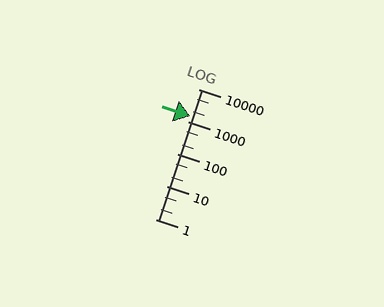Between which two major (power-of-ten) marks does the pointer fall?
The pointer is between 1000 and 10000.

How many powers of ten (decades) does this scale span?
The scale spans 4 decades, from 1 to 10000.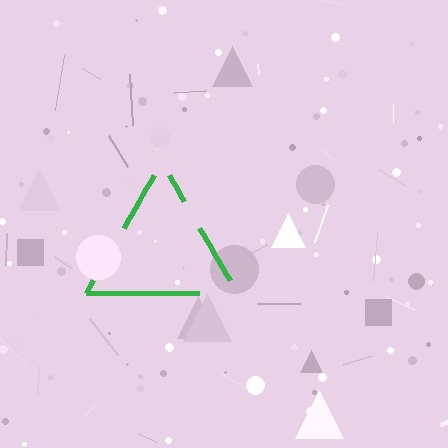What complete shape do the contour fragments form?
The contour fragments form a triangle.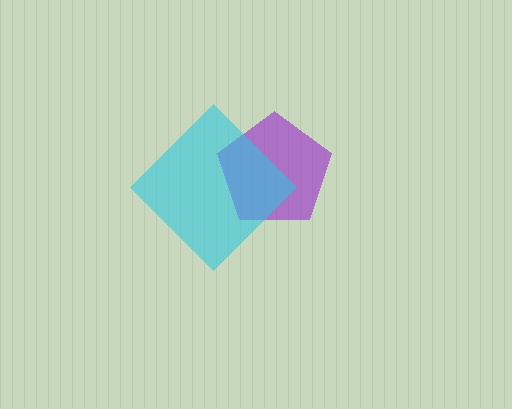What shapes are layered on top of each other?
The layered shapes are: a purple pentagon, a cyan diamond.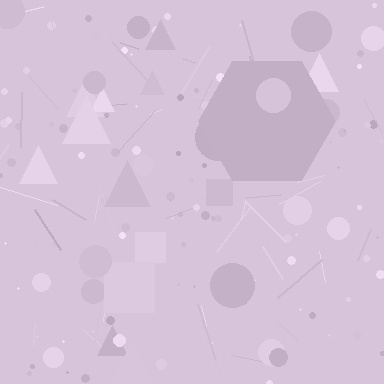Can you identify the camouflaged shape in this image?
The camouflaged shape is a hexagon.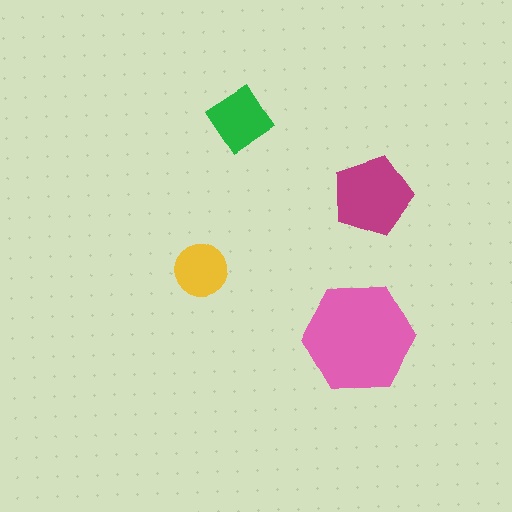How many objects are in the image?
There are 4 objects in the image.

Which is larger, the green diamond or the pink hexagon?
The pink hexagon.